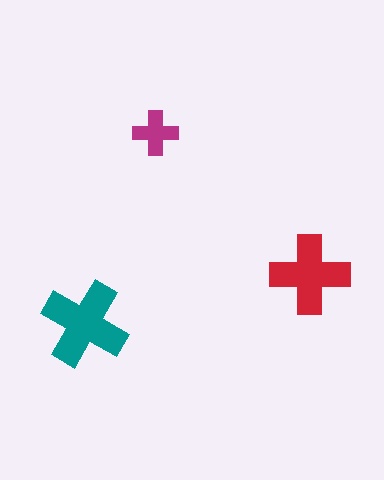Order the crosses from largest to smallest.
the teal one, the red one, the magenta one.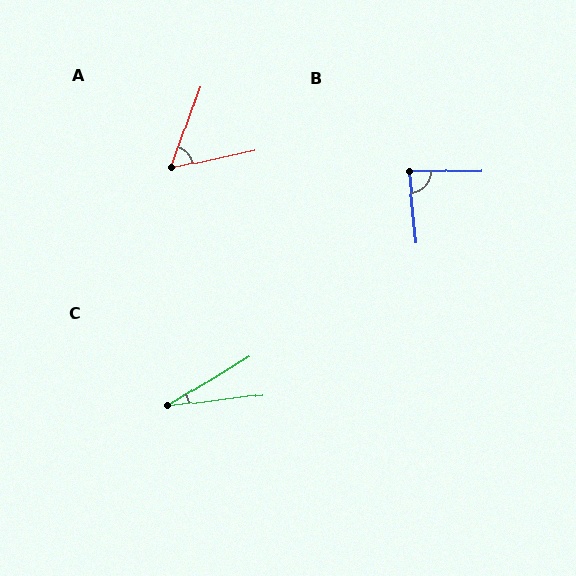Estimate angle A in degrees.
Approximately 58 degrees.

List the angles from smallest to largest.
C (24°), A (58°), B (85°).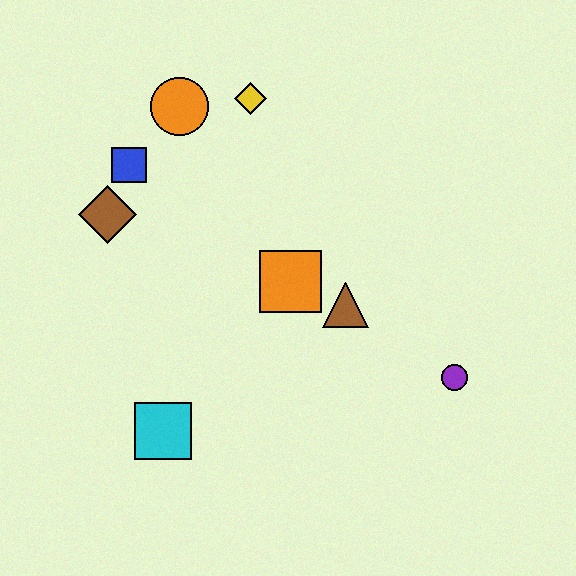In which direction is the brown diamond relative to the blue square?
The brown diamond is below the blue square.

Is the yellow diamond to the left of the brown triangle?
Yes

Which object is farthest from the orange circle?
The purple circle is farthest from the orange circle.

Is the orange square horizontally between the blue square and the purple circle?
Yes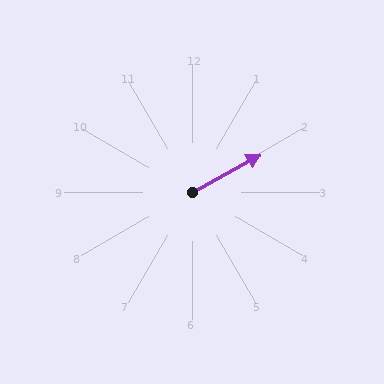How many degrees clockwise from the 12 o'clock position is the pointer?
Approximately 61 degrees.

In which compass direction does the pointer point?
Northeast.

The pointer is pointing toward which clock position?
Roughly 2 o'clock.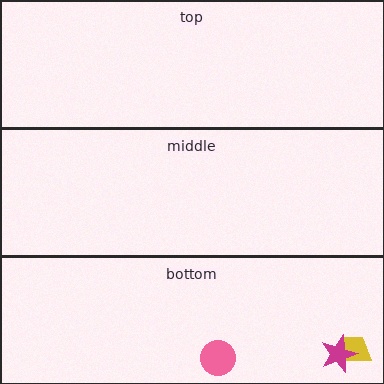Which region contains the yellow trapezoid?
The bottom region.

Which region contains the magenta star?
The bottom region.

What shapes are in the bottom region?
The yellow trapezoid, the magenta star, the pink circle.